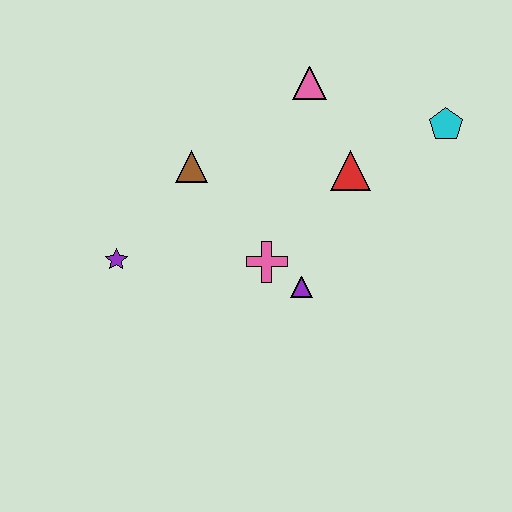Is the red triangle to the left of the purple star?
No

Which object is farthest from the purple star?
The cyan pentagon is farthest from the purple star.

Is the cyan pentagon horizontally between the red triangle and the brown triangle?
No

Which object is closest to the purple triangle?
The pink cross is closest to the purple triangle.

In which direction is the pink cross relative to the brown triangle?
The pink cross is below the brown triangle.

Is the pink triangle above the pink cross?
Yes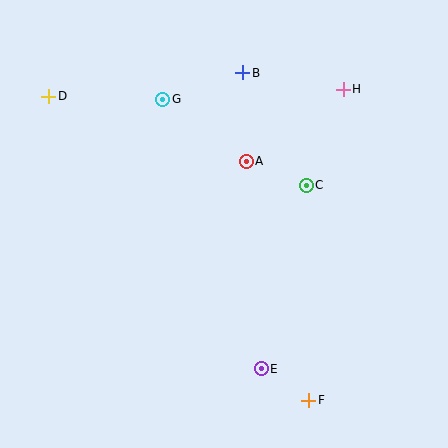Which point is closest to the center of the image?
Point A at (246, 161) is closest to the center.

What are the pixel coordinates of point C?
Point C is at (306, 185).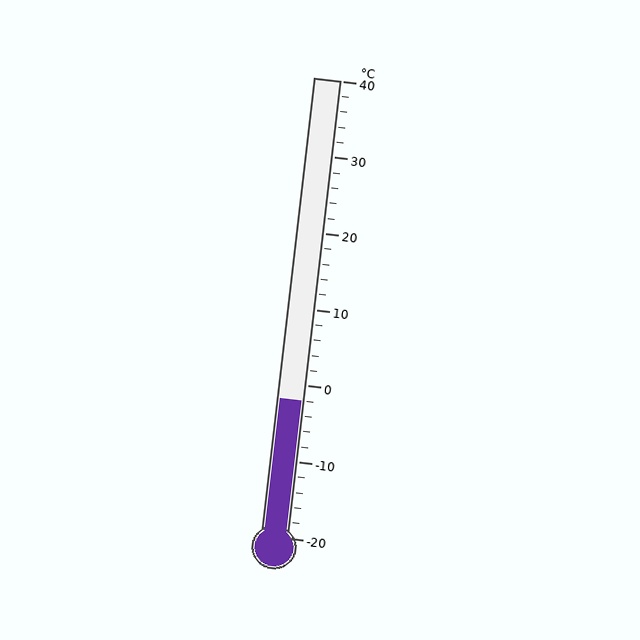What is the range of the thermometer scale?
The thermometer scale ranges from -20°C to 40°C.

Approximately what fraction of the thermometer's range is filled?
The thermometer is filled to approximately 30% of its range.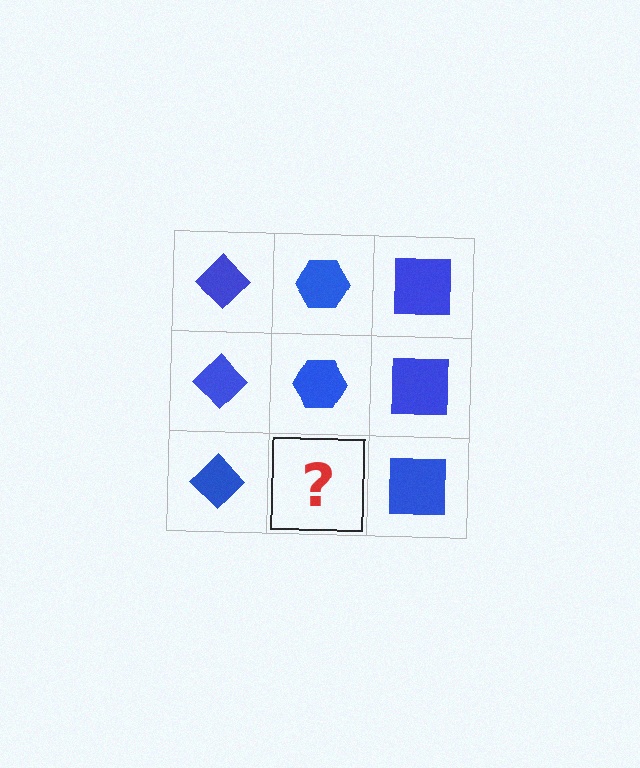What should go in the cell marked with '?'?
The missing cell should contain a blue hexagon.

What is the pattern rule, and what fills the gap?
The rule is that each column has a consistent shape. The gap should be filled with a blue hexagon.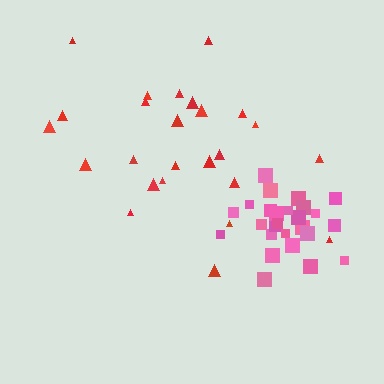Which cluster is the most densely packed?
Pink.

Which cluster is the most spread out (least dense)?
Red.